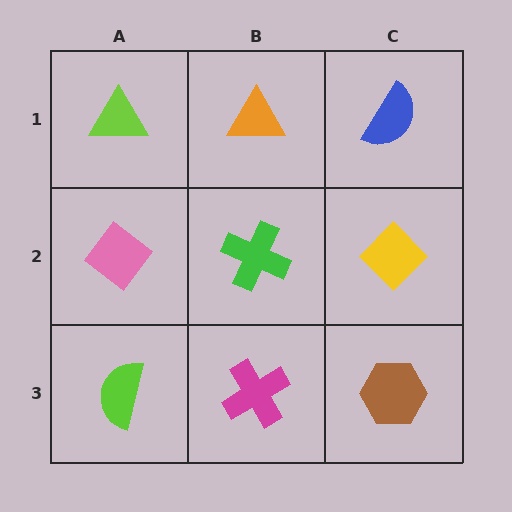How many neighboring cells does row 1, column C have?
2.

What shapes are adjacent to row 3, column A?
A pink diamond (row 2, column A), a magenta cross (row 3, column B).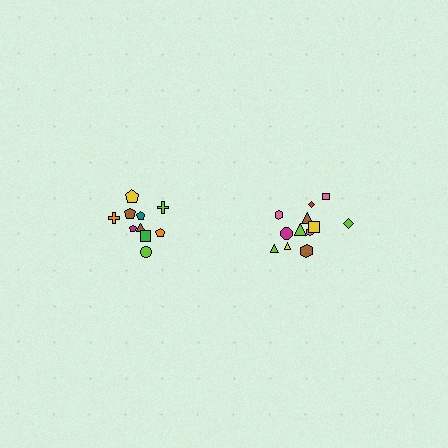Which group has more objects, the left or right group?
The right group.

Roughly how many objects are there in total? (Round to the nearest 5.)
Roughly 20 objects in total.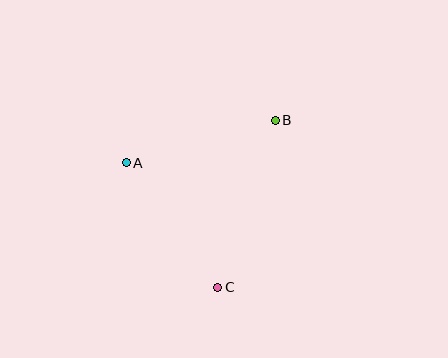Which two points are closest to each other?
Points A and C are closest to each other.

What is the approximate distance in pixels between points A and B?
The distance between A and B is approximately 155 pixels.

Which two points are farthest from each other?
Points B and C are farthest from each other.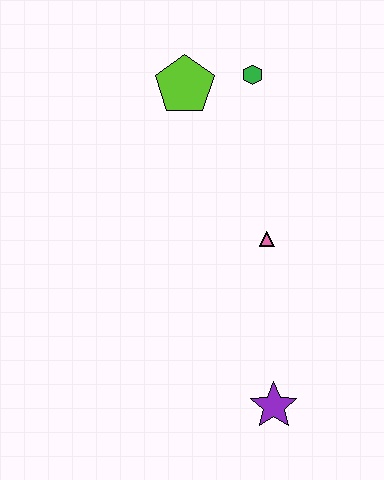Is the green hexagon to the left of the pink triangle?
Yes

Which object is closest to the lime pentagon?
The green hexagon is closest to the lime pentagon.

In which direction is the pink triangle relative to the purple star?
The pink triangle is above the purple star.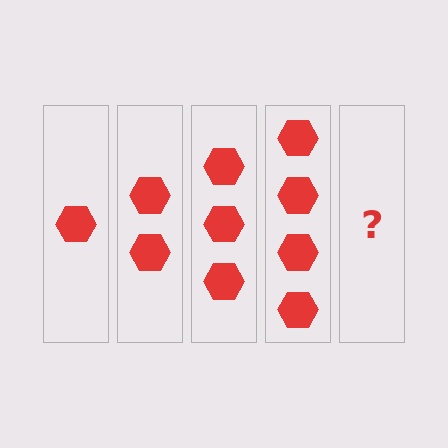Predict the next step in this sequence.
The next step is 5 hexagons.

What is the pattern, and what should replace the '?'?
The pattern is that each step adds one more hexagon. The '?' should be 5 hexagons.